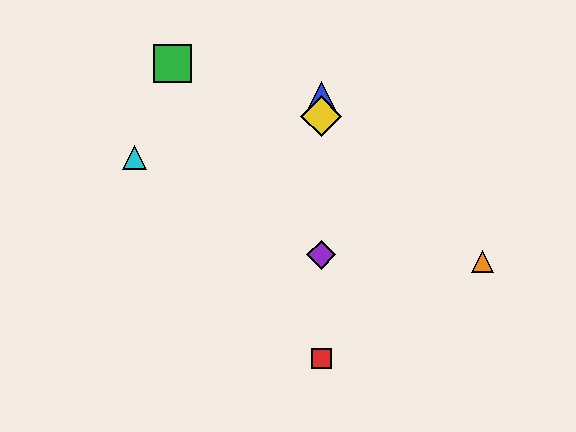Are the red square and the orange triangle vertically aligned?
No, the red square is at x≈321 and the orange triangle is at x≈482.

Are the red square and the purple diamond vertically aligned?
Yes, both are at x≈321.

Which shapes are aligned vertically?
The red square, the blue triangle, the yellow diamond, the purple diamond are aligned vertically.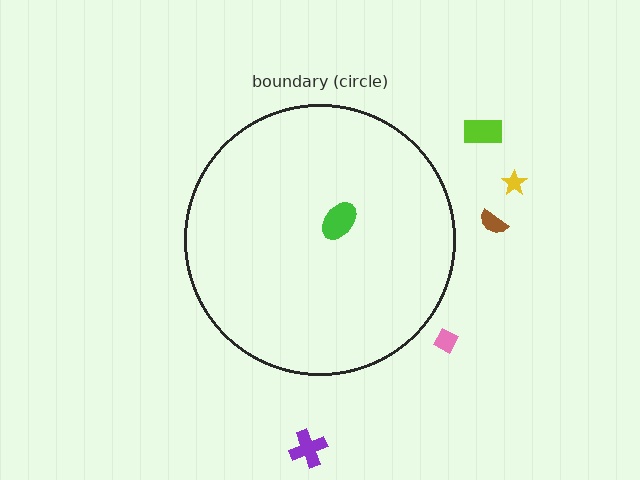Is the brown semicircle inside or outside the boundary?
Outside.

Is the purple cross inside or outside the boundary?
Outside.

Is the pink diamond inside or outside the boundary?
Outside.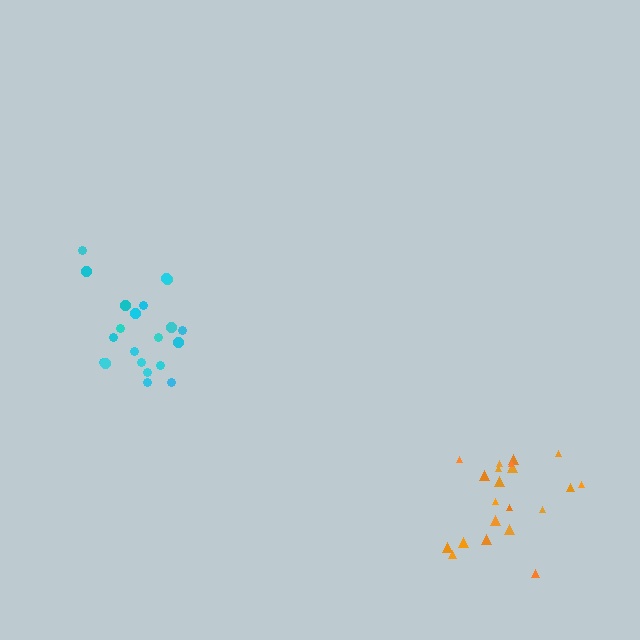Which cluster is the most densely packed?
Cyan.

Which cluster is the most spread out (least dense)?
Orange.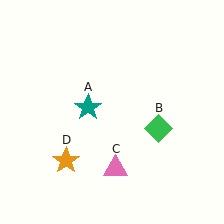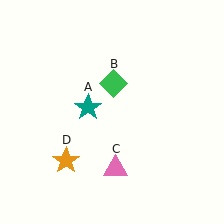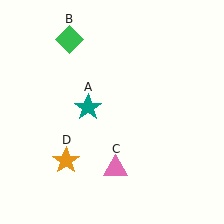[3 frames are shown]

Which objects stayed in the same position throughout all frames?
Teal star (object A) and pink triangle (object C) and orange star (object D) remained stationary.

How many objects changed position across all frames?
1 object changed position: green diamond (object B).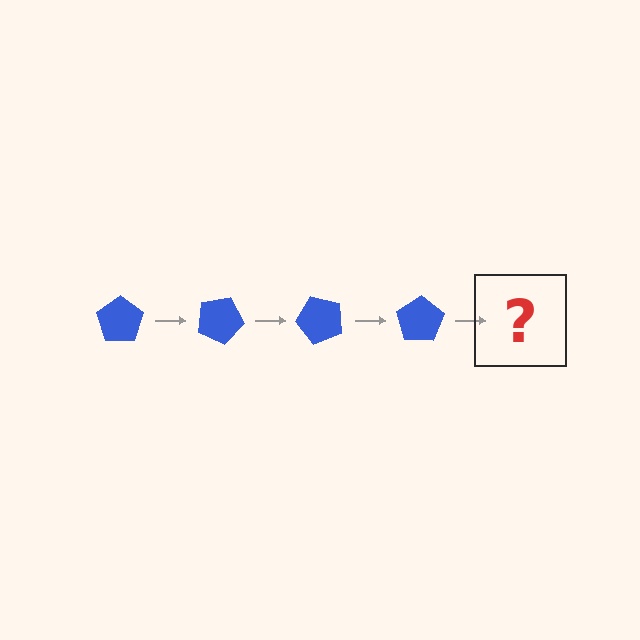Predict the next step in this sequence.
The next step is a blue pentagon rotated 100 degrees.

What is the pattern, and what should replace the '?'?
The pattern is that the pentagon rotates 25 degrees each step. The '?' should be a blue pentagon rotated 100 degrees.